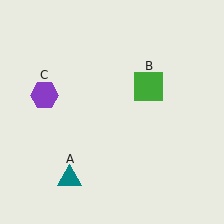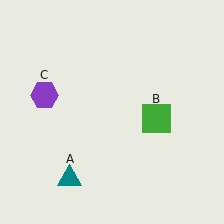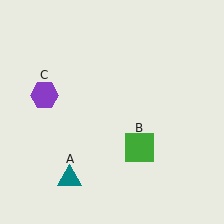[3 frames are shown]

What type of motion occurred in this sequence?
The green square (object B) rotated clockwise around the center of the scene.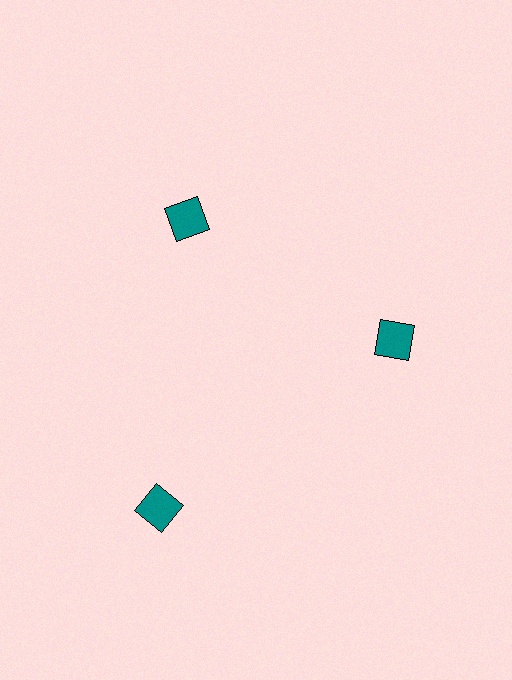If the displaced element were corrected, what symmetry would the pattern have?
It would have 3-fold rotational symmetry — the pattern would map onto itself every 120 degrees.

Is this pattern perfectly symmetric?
No. The 3 teal diamonds are arranged in a ring, but one element near the 7 o'clock position is pushed outward from the center, breaking the 3-fold rotational symmetry.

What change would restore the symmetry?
The symmetry would be restored by moving it inward, back onto the ring so that all 3 diamonds sit at equal angles and equal distance from the center.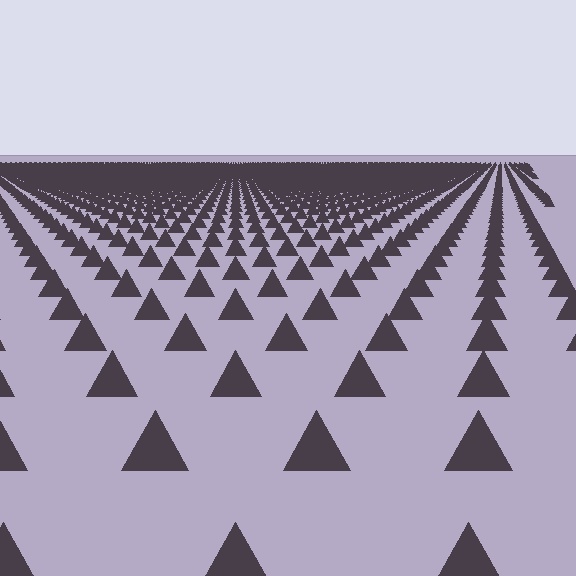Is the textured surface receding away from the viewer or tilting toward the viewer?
The surface is receding away from the viewer. Texture elements get smaller and denser toward the top.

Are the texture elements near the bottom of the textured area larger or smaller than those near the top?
Larger. Near the bottom, elements are closer to the viewer and appear at a bigger on-screen size.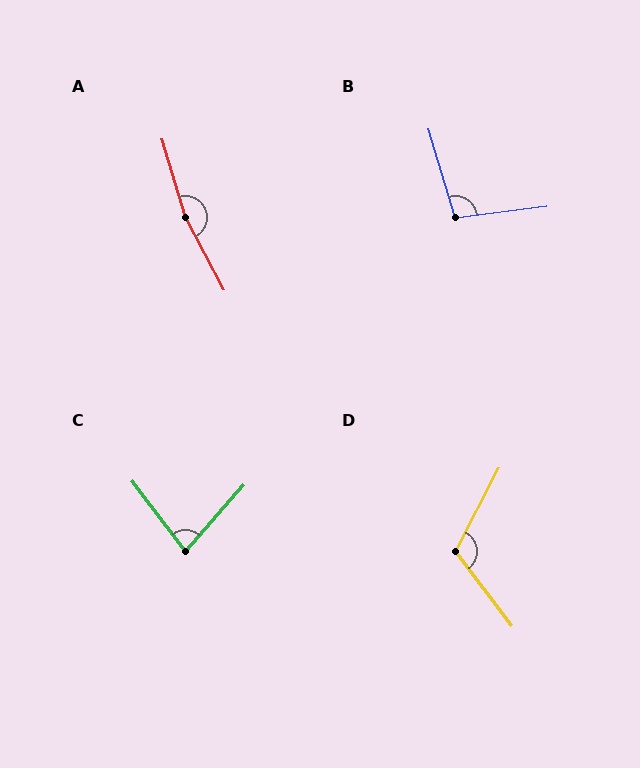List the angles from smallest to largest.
C (78°), B (100°), D (115°), A (169°).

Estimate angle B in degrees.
Approximately 100 degrees.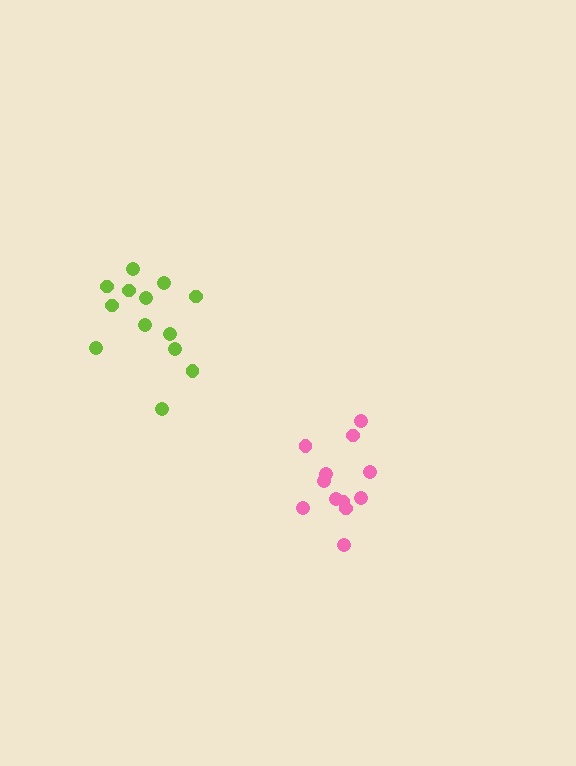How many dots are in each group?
Group 1: 12 dots, Group 2: 13 dots (25 total).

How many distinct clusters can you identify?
There are 2 distinct clusters.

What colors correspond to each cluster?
The clusters are colored: pink, lime.